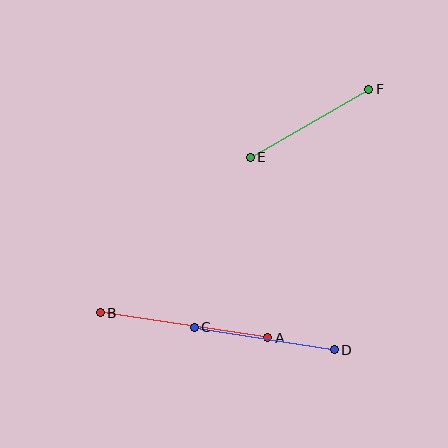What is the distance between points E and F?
The distance is approximately 137 pixels.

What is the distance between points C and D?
The distance is approximately 142 pixels.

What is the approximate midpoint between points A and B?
The midpoint is at approximately (184, 325) pixels.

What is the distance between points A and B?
The distance is approximately 169 pixels.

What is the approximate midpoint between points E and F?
The midpoint is at approximately (310, 123) pixels.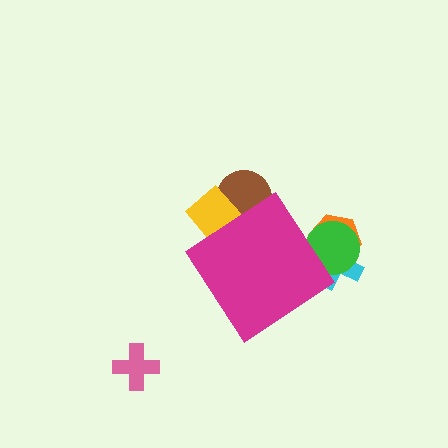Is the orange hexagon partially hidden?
Yes, the orange hexagon is partially hidden behind the magenta diamond.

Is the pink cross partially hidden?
No, the pink cross is fully visible.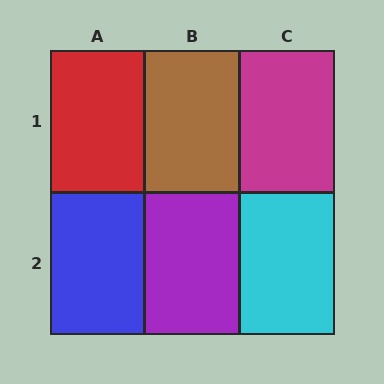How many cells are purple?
1 cell is purple.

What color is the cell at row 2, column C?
Cyan.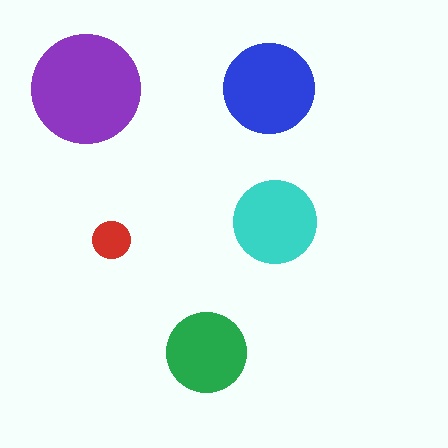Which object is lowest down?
The green circle is bottommost.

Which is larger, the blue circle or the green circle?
The blue one.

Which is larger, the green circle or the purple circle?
The purple one.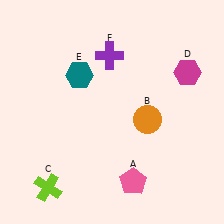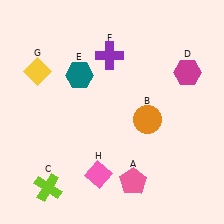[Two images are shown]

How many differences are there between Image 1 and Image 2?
There are 2 differences between the two images.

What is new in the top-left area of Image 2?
A yellow diamond (G) was added in the top-left area of Image 2.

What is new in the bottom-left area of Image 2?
A pink diamond (H) was added in the bottom-left area of Image 2.